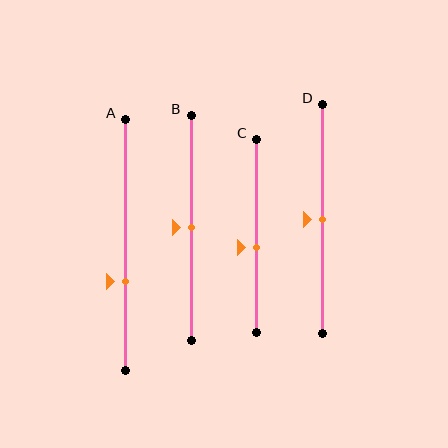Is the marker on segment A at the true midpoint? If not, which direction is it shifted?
No, the marker on segment A is shifted downward by about 15% of the segment length.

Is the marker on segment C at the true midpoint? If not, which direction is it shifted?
No, the marker on segment C is shifted downward by about 6% of the segment length.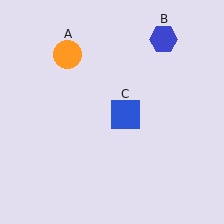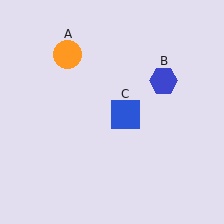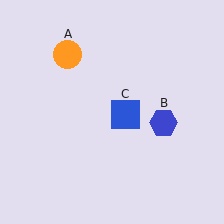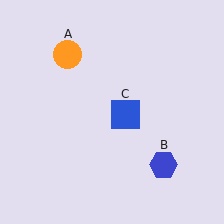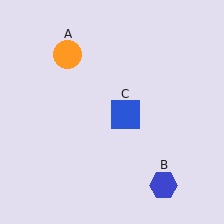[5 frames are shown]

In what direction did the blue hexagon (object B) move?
The blue hexagon (object B) moved down.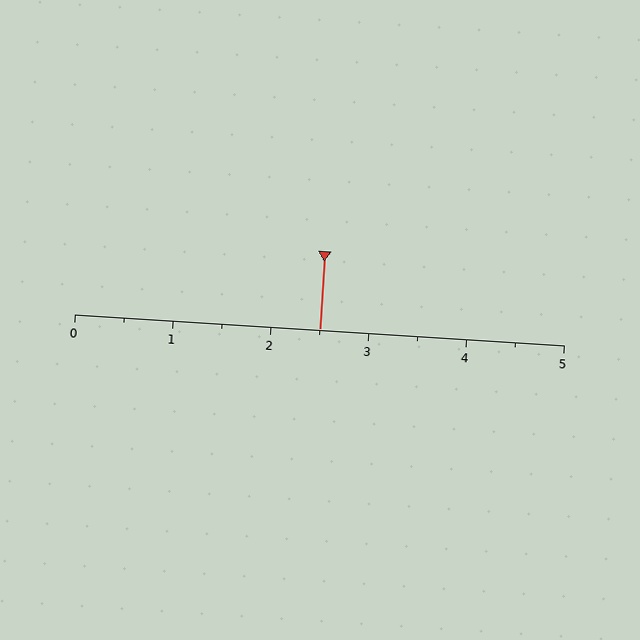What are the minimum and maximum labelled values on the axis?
The axis runs from 0 to 5.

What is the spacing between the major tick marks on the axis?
The major ticks are spaced 1 apart.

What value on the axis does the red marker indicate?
The marker indicates approximately 2.5.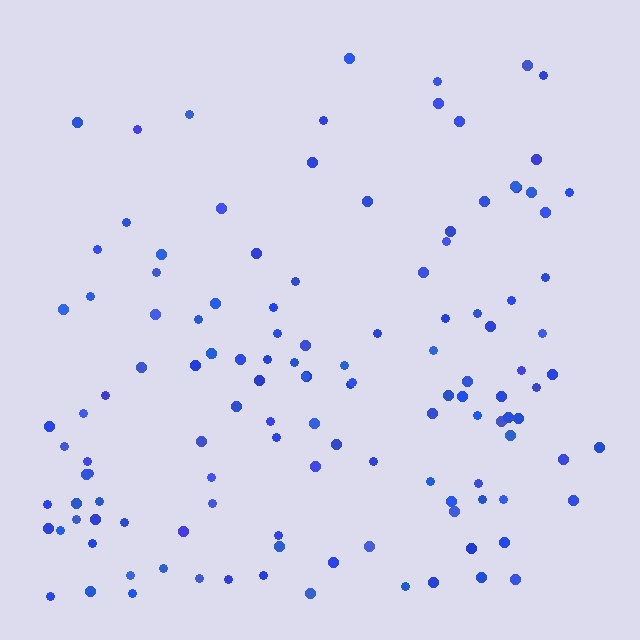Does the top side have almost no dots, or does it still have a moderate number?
Still a moderate number, just noticeably fewer than the bottom.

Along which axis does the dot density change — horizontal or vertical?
Vertical.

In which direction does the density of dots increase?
From top to bottom, with the bottom side densest.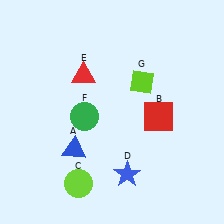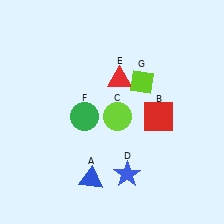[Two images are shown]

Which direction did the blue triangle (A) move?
The blue triangle (A) moved down.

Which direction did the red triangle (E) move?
The red triangle (E) moved right.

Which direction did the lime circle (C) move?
The lime circle (C) moved up.